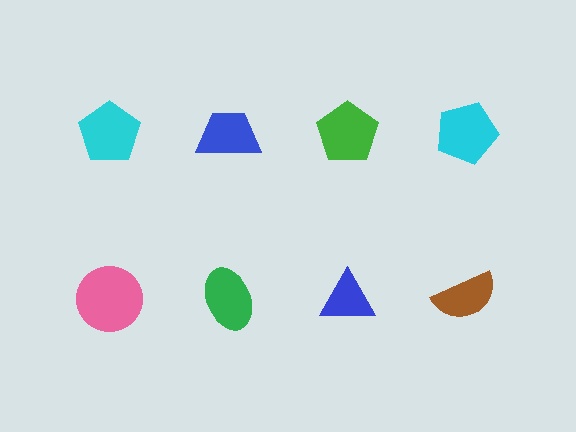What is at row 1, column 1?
A cyan pentagon.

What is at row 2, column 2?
A green ellipse.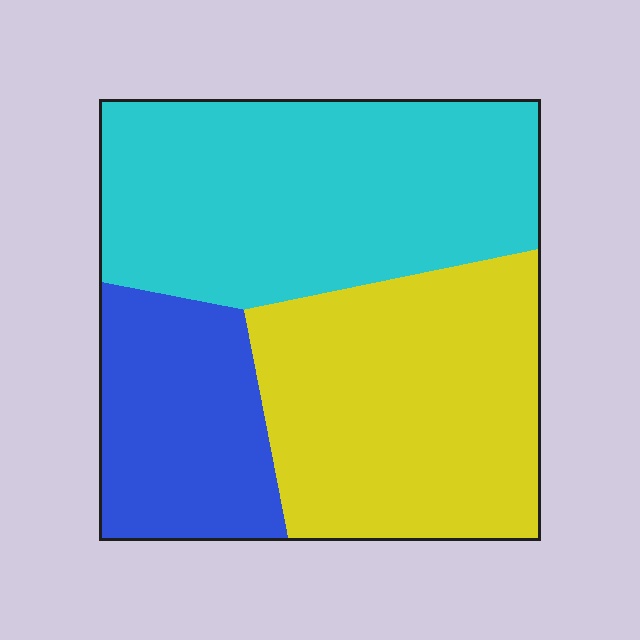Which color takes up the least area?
Blue, at roughly 20%.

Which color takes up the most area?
Cyan, at roughly 40%.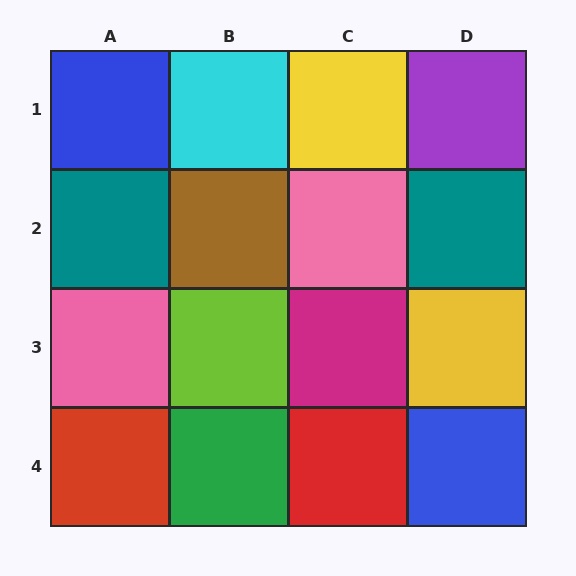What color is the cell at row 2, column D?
Teal.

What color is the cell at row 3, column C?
Magenta.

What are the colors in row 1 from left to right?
Blue, cyan, yellow, purple.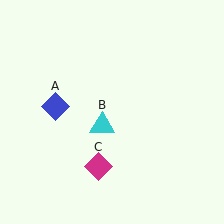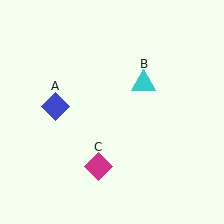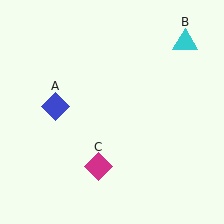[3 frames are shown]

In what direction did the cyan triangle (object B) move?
The cyan triangle (object B) moved up and to the right.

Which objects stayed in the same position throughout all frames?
Blue diamond (object A) and magenta diamond (object C) remained stationary.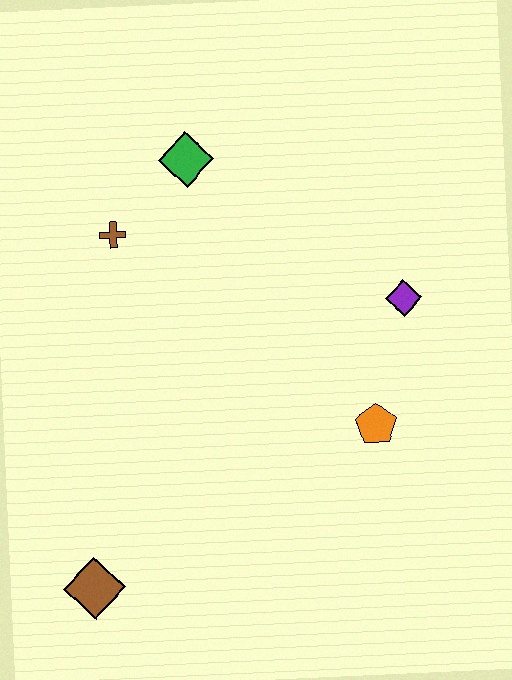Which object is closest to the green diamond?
The brown cross is closest to the green diamond.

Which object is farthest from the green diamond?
The brown diamond is farthest from the green diamond.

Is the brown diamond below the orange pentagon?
Yes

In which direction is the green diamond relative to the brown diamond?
The green diamond is above the brown diamond.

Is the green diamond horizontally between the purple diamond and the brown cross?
Yes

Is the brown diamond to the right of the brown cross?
No